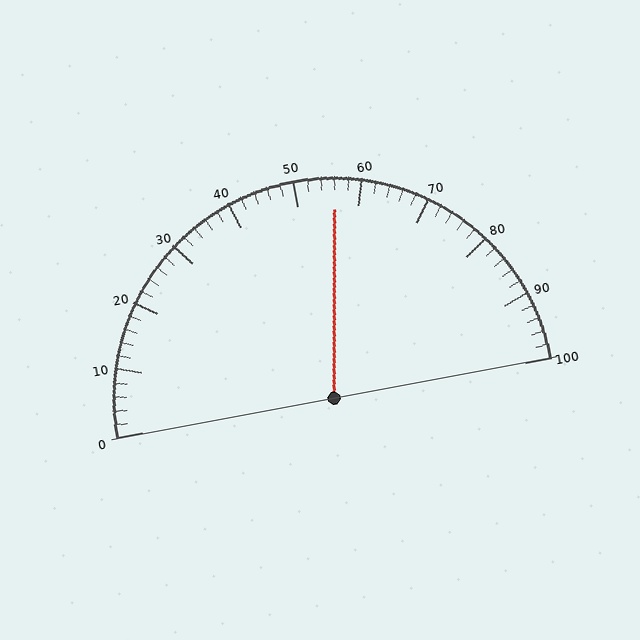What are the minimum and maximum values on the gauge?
The gauge ranges from 0 to 100.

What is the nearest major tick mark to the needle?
The nearest major tick mark is 60.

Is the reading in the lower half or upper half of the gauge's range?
The reading is in the upper half of the range (0 to 100).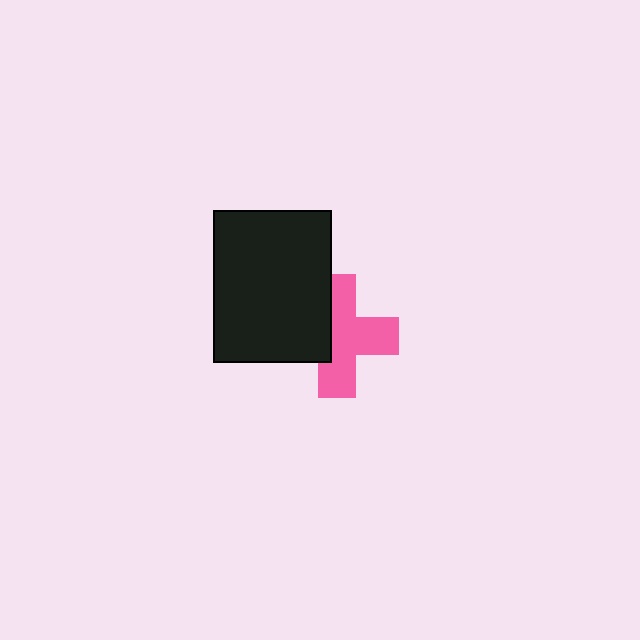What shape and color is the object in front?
The object in front is a black rectangle.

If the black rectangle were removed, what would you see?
You would see the complete pink cross.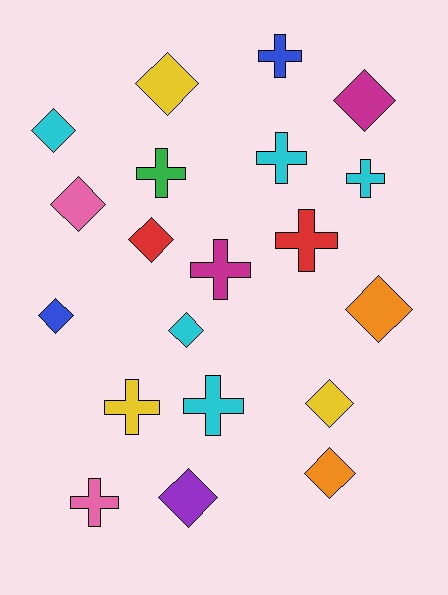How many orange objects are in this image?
There are 2 orange objects.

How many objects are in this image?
There are 20 objects.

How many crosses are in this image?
There are 9 crosses.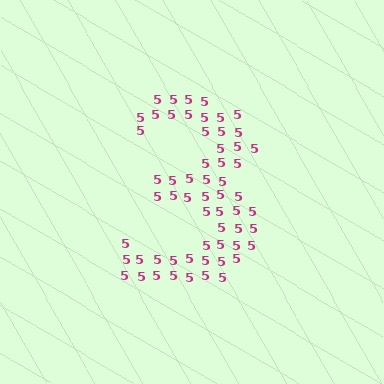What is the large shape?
The large shape is the digit 3.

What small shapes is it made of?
It is made of small digit 5's.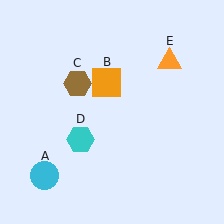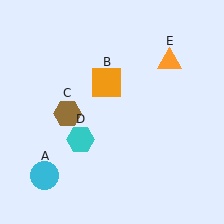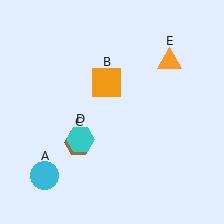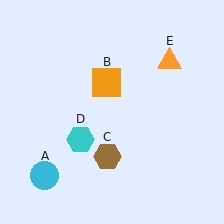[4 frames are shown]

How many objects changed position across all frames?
1 object changed position: brown hexagon (object C).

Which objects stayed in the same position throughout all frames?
Cyan circle (object A) and orange square (object B) and cyan hexagon (object D) and orange triangle (object E) remained stationary.